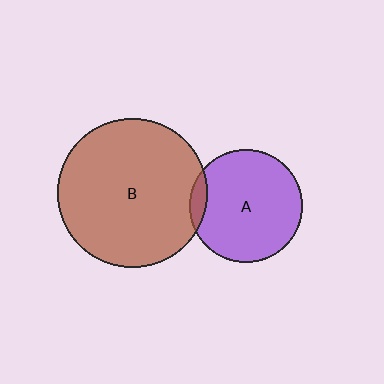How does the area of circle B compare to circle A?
Approximately 1.8 times.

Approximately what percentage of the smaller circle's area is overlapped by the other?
Approximately 5%.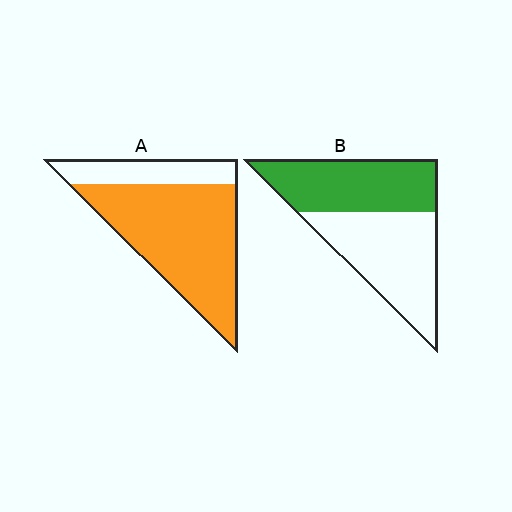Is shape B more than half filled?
Roughly half.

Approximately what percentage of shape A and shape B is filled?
A is approximately 75% and B is approximately 45%.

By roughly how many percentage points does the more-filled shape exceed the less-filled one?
By roughly 30 percentage points (A over B).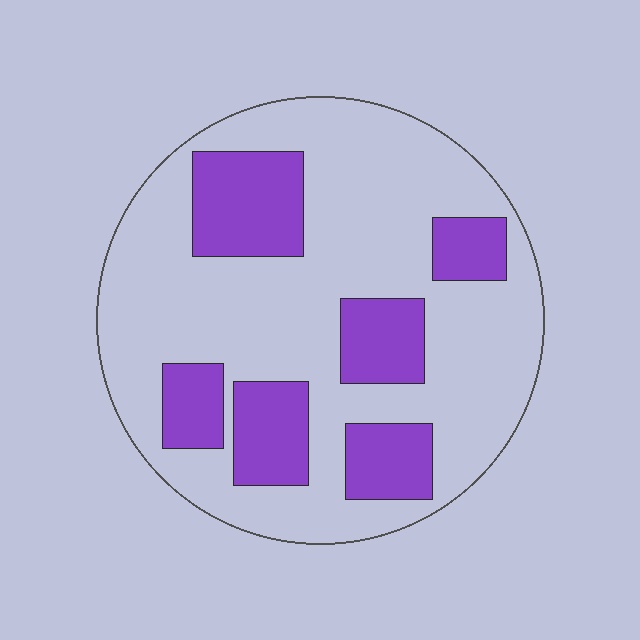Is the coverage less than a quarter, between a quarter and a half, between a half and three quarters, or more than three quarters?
Between a quarter and a half.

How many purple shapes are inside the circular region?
6.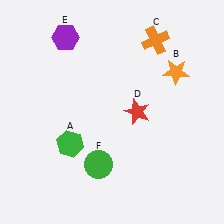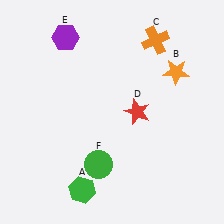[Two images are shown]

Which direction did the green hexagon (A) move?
The green hexagon (A) moved down.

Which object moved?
The green hexagon (A) moved down.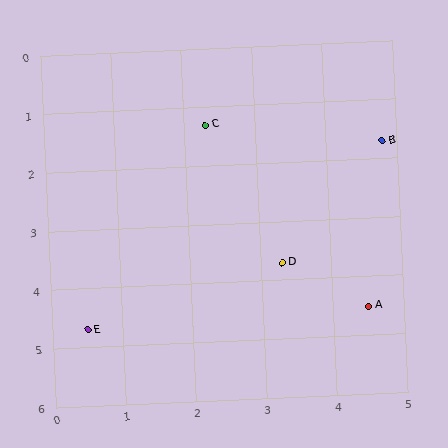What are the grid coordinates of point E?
Point E is at approximately (0.5, 4.7).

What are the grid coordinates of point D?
Point D is at approximately (3.3, 3.7).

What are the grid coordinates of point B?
Point B is at approximately (4.8, 1.7).